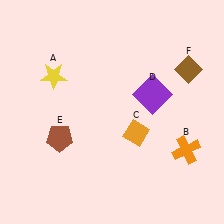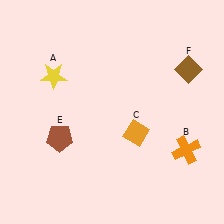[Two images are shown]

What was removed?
The purple square (D) was removed in Image 2.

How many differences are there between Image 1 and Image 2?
There is 1 difference between the two images.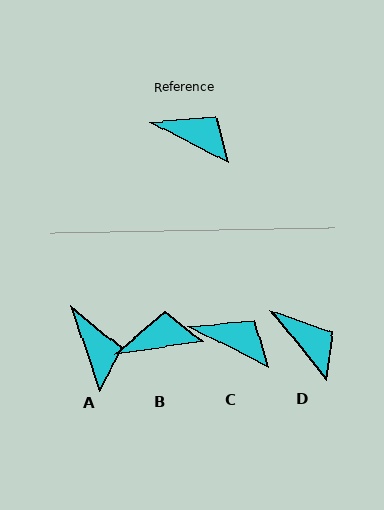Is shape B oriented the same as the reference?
No, it is off by about 36 degrees.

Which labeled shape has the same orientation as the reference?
C.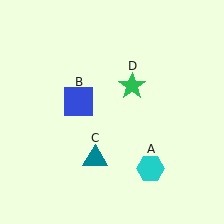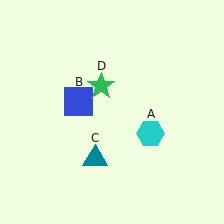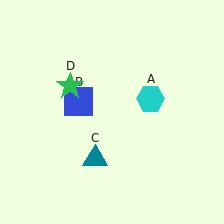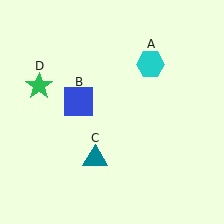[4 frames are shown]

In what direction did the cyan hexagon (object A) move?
The cyan hexagon (object A) moved up.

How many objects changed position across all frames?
2 objects changed position: cyan hexagon (object A), green star (object D).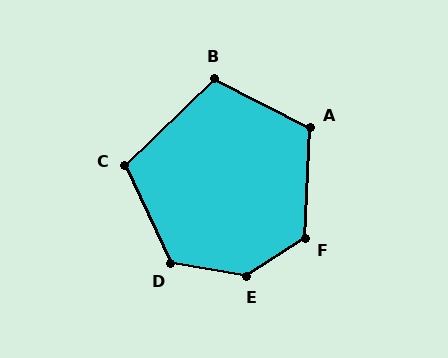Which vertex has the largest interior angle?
E, at approximately 137 degrees.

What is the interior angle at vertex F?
Approximately 126 degrees (obtuse).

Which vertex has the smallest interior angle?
C, at approximately 109 degrees.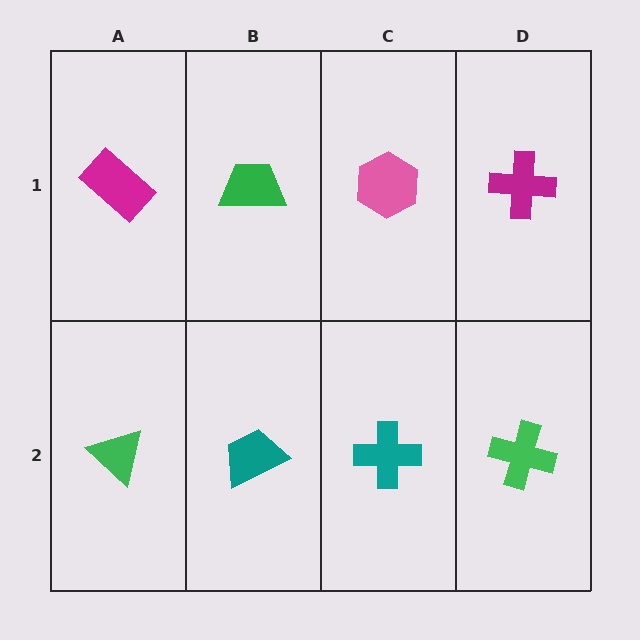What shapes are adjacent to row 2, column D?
A magenta cross (row 1, column D), a teal cross (row 2, column C).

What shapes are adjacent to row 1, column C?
A teal cross (row 2, column C), a green trapezoid (row 1, column B), a magenta cross (row 1, column D).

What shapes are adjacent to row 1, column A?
A green triangle (row 2, column A), a green trapezoid (row 1, column B).